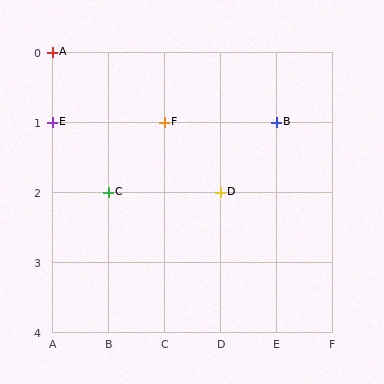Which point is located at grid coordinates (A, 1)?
Point E is at (A, 1).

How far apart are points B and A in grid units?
Points B and A are 4 columns and 1 row apart (about 4.1 grid units diagonally).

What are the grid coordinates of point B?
Point B is at grid coordinates (E, 1).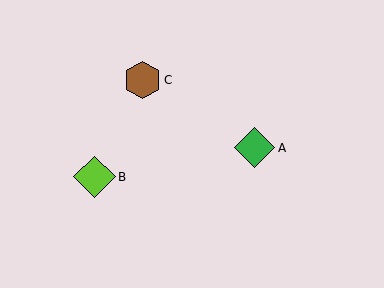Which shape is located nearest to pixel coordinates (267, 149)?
The green diamond (labeled A) at (255, 148) is nearest to that location.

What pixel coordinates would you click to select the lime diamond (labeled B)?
Click at (94, 177) to select the lime diamond B.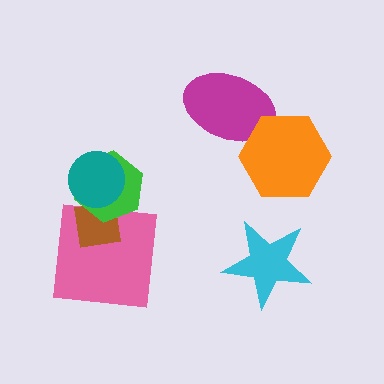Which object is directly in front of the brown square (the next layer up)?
The green hexagon is directly in front of the brown square.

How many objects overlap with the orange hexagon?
1 object overlaps with the orange hexagon.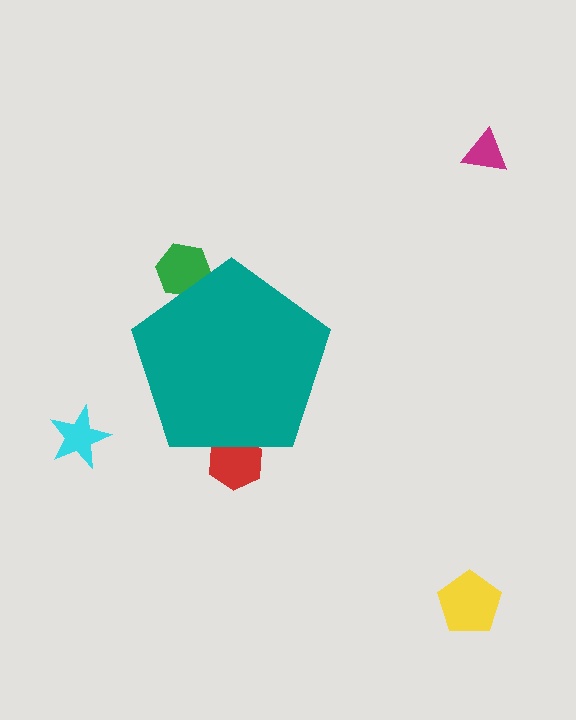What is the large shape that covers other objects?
A teal pentagon.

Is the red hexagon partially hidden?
Yes, the red hexagon is partially hidden behind the teal pentagon.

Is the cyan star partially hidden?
No, the cyan star is fully visible.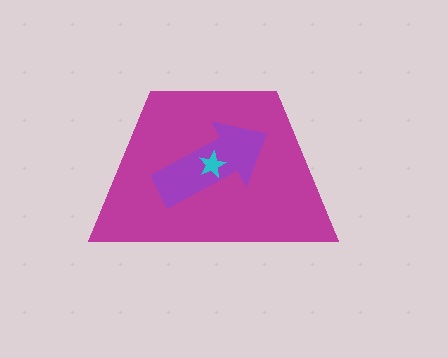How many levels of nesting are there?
3.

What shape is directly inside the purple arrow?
The cyan star.